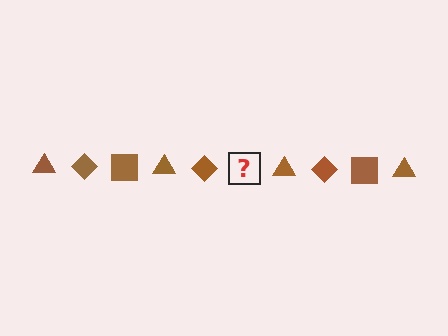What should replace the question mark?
The question mark should be replaced with a brown square.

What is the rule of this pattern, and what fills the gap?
The rule is that the pattern cycles through triangle, diamond, square shapes in brown. The gap should be filled with a brown square.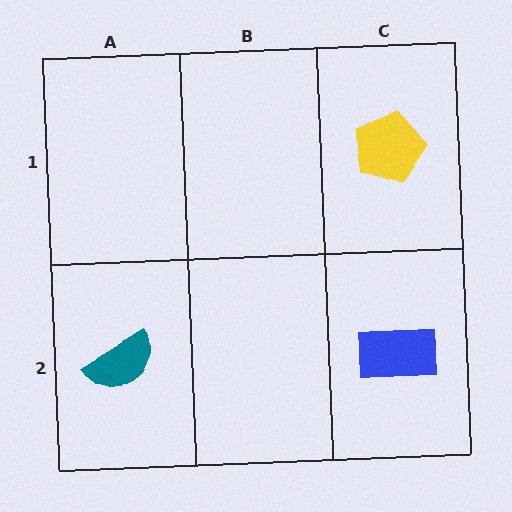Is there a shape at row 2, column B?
No, that cell is empty.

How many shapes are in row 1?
1 shape.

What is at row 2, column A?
A teal semicircle.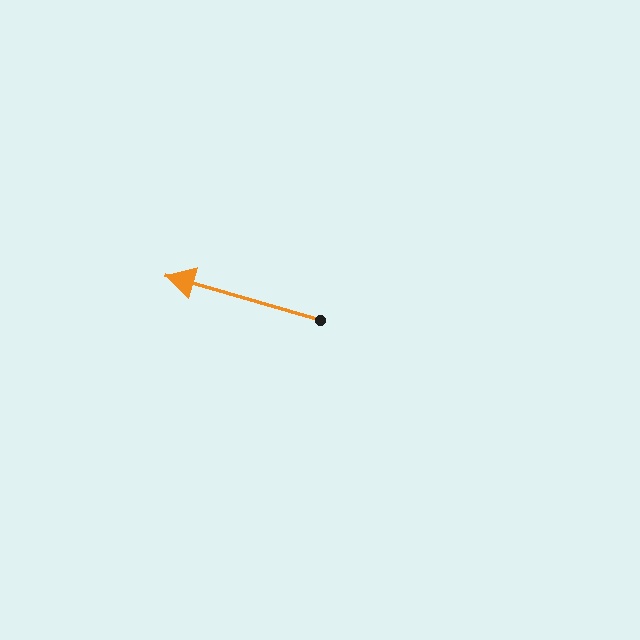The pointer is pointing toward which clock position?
Roughly 10 o'clock.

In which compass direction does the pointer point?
West.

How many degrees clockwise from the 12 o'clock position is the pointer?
Approximately 286 degrees.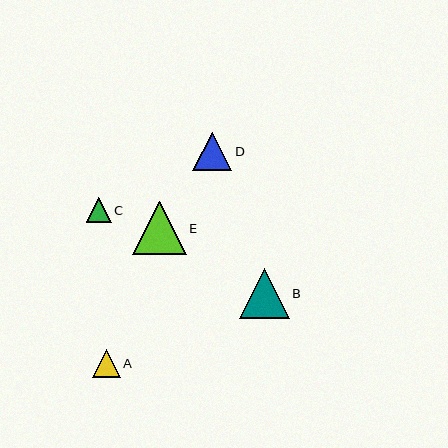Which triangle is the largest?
Triangle E is the largest with a size of approximately 53 pixels.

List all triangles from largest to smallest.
From largest to smallest: E, B, D, A, C.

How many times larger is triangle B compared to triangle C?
Triangle B is approximately 2.0 times the size of triangle C.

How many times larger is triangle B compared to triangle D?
Triangle B is approximately 1.3 times the size of triangle D.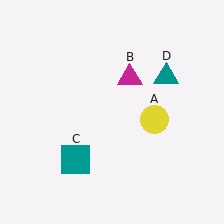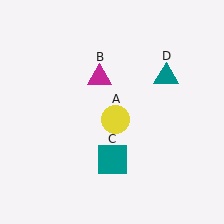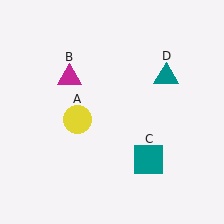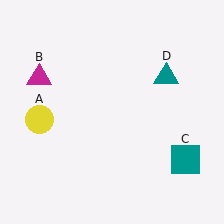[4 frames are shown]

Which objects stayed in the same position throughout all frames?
Teal triangle (object D) remained stationary.